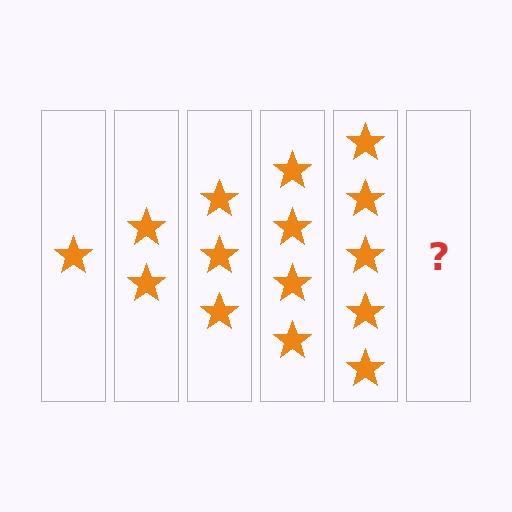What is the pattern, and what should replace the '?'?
The pattern is that each step adds one more star. The '?' should be 6 stars.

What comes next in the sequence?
The next element should be 6 stars.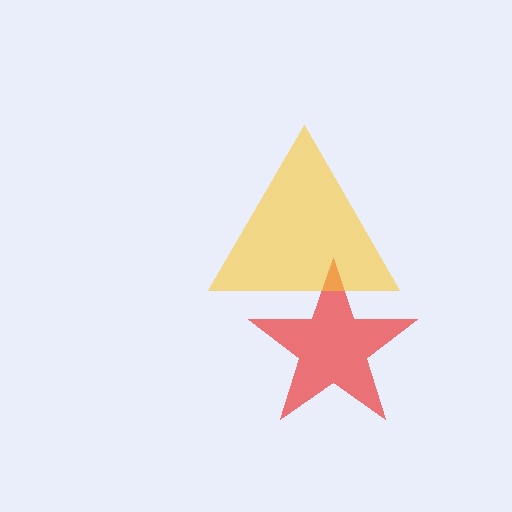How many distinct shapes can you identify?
There are 2 distinct shapes: a red star, a yellow triangle.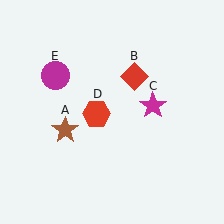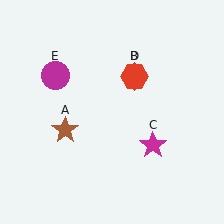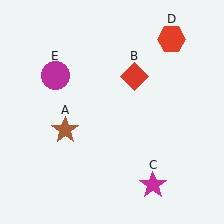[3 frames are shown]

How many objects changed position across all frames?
2 objects changed position: magenta star (object C), red hexagon (object D).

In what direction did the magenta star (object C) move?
The magenta star (object C) moved down.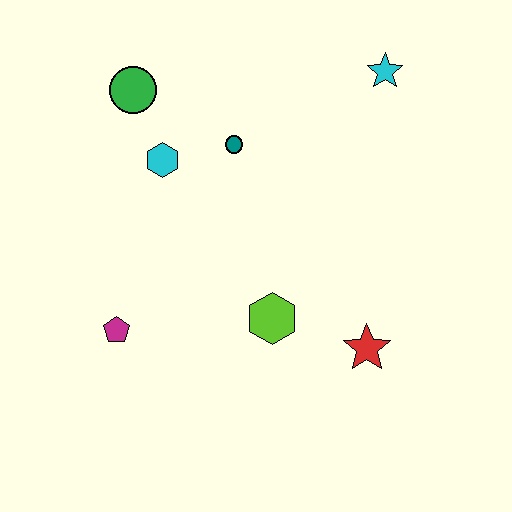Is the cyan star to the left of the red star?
No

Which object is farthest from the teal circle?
The red star is farthest from the teal circle.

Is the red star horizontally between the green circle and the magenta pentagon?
No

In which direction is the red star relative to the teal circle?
The red star is below the teal circle.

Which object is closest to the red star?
The lime hexagon is closest to the red star.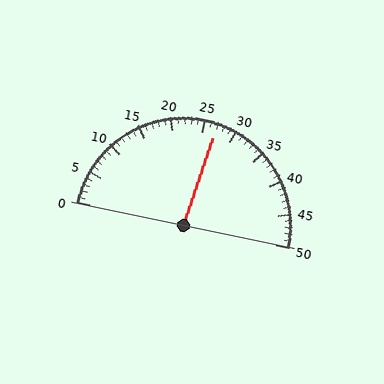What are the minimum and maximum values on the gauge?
The gauge ranges from 0 to 50.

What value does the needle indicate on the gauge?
The needle indicates approximately 27.